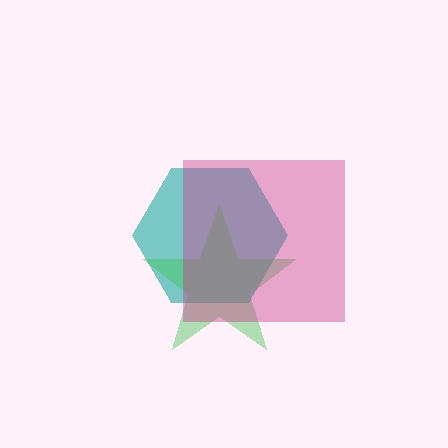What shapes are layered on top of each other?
The layered shapes are: a teal hexagon, a green star, a magenta square.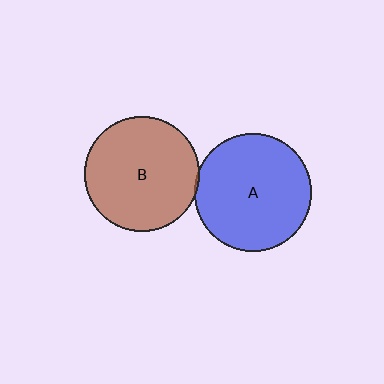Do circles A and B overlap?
Yes.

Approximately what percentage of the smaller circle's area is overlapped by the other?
Approximately 5%.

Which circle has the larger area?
Circle A (blue).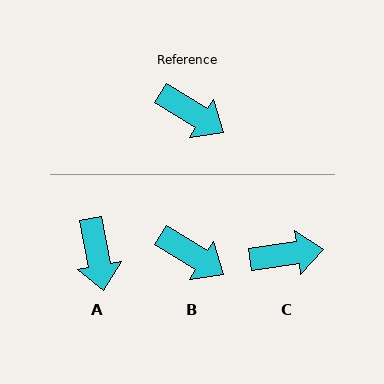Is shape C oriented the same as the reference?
No, it is off by about 40 degrees.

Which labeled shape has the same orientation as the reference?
B.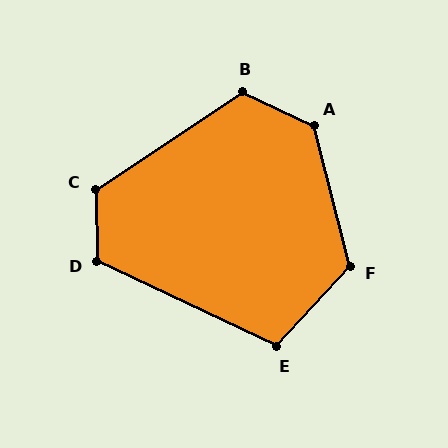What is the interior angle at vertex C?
Approximately 123 degrees (obtuse).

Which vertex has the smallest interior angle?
E, at approximately 107 degrees.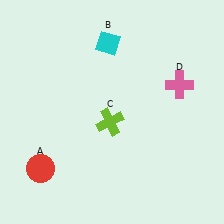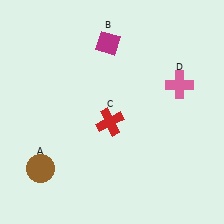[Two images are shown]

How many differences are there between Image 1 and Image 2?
There are 3 differences between the two images.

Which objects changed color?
A changed from red to brown. B changed from cyan to magenta. C changed from lime to red.